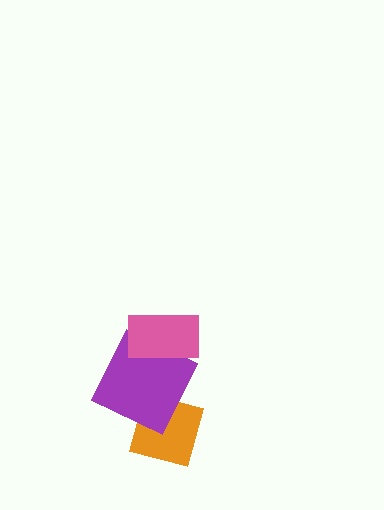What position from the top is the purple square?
The purple square is 2nd from the top.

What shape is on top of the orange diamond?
The purple square is on top of the orange diamond.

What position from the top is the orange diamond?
The orange diamond is 3rd from the top.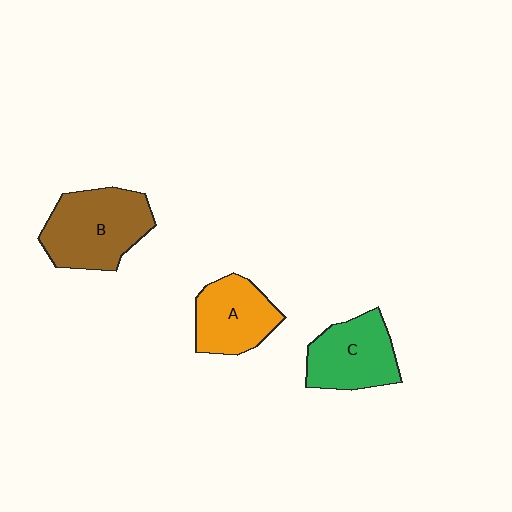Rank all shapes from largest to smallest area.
From largest to smallest: B (brown), C (green), A (orange).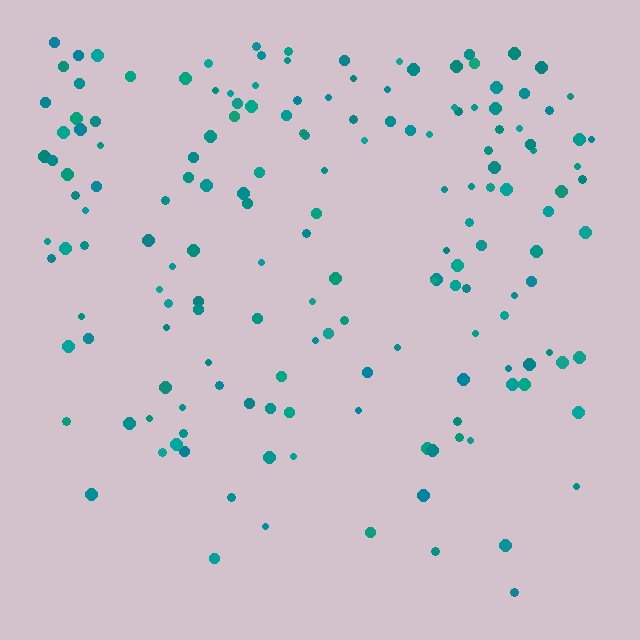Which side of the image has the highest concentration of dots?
The top.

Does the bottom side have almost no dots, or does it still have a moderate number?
Still a moderate number, just noticeably fewer than the top.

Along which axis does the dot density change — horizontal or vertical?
Vertical.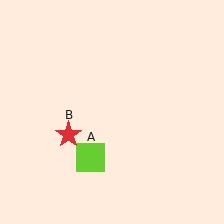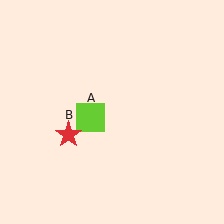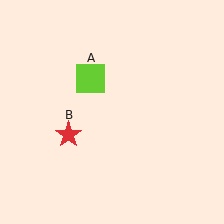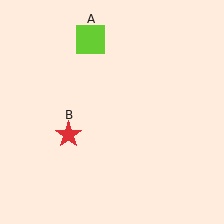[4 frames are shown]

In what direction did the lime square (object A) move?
The lime square (object A) moved up.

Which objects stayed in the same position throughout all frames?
Red star (object B) remained stationary.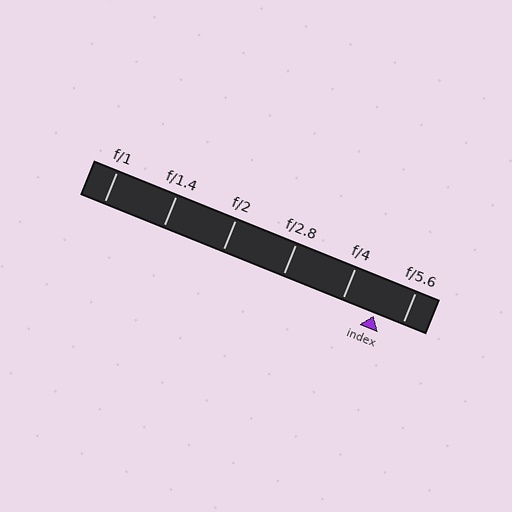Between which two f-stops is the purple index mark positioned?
The index mark is between f/4 and f/5.6.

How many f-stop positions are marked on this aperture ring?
There are 6 f-stop positions marked.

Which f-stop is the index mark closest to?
The index mark is closest to f/5.6.